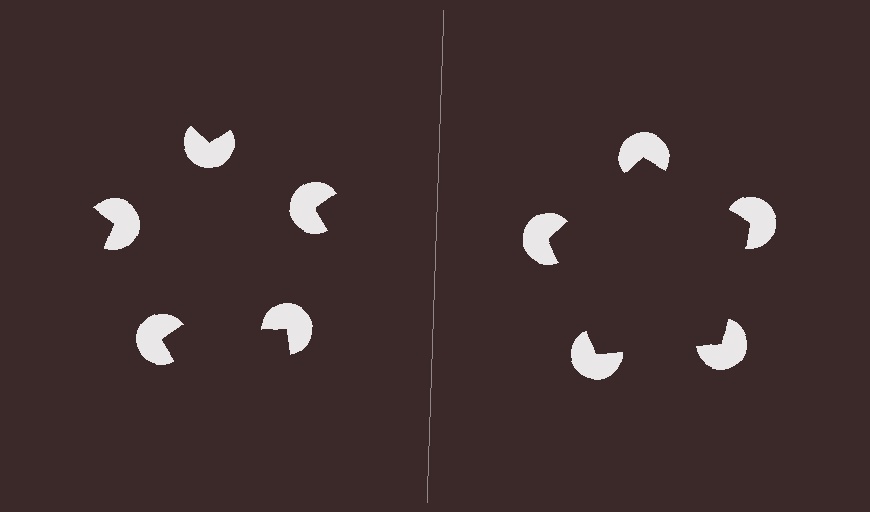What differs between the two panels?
The pac-man discs are positioned identically on both sides; only the wedge orientations differ. On the right they align to a pentagon; on the left they are misaligned.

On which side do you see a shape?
An illusory pentagon appears on the right side. On the left side the wedge cuts are rotated, so no coherent shape forms.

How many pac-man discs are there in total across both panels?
10 — 5 on each side.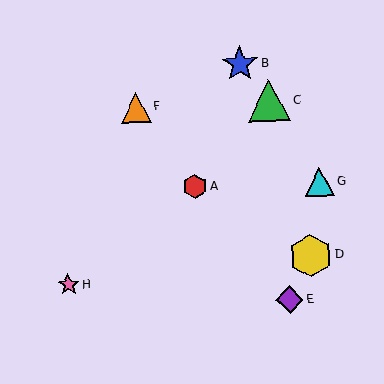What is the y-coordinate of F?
Object F is at y≈108.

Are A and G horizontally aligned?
Yes, both are at y≈187.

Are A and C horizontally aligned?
No, A is at y≈187 and C is at y≈100.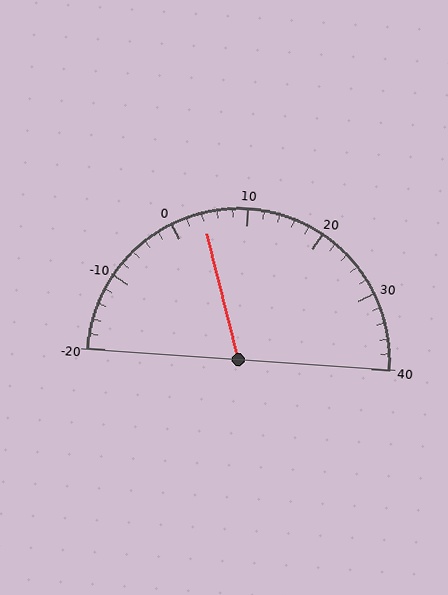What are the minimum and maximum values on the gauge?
The gauge ranges from -20 to 40.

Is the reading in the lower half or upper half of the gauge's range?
The reading is in the lower half of the range (-20 to 40).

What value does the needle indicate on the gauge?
The needle indicates approximately 4.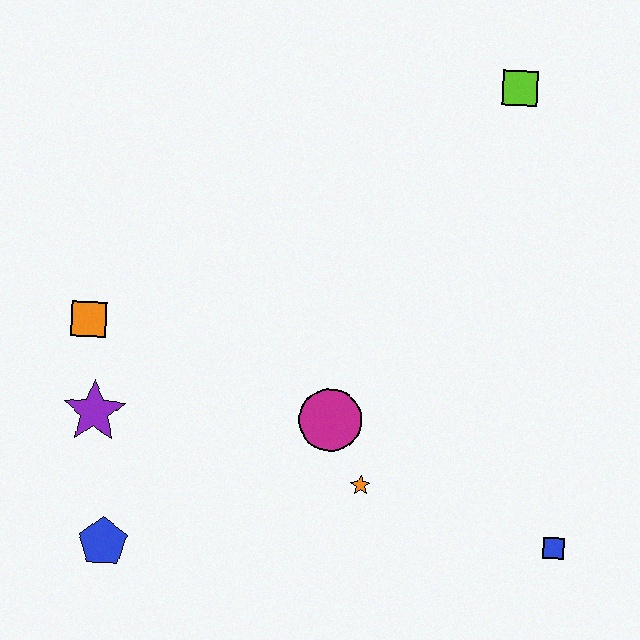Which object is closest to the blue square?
The orange star is closest to the blue square.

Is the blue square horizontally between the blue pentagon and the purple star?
No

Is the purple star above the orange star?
Yes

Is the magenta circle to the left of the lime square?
Yes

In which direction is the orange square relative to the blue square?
The orange square is to the left of the blue square.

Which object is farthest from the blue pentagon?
The lime square is farthest from the blue pentagon.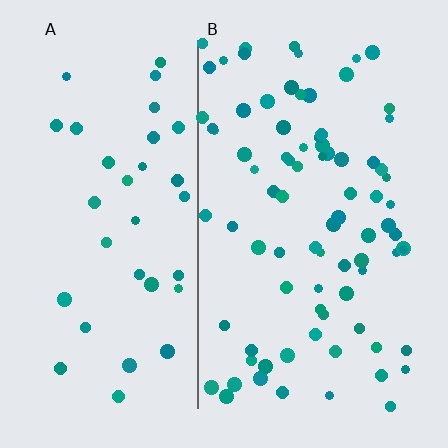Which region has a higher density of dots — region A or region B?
B (the right).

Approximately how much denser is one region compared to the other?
Approximately 2.3× — region B over region A.